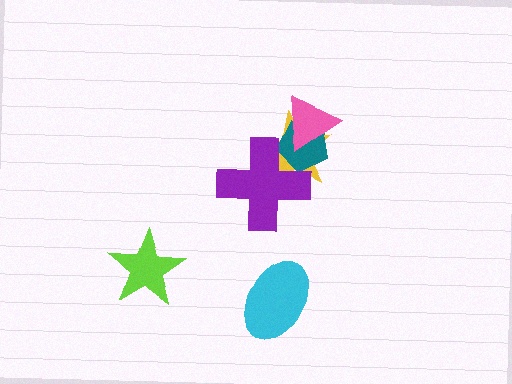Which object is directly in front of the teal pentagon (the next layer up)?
The purple cross is directly in front of the teal pentagon.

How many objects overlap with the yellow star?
3 objects overlap with the yellow star.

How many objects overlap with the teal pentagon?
3 objects overlap with the teal pentagon.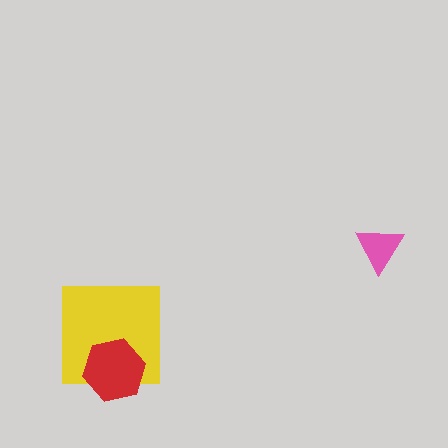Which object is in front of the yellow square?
The red hexagon is in front of the yellow square.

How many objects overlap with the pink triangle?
0 objects overlap with the pink triangle.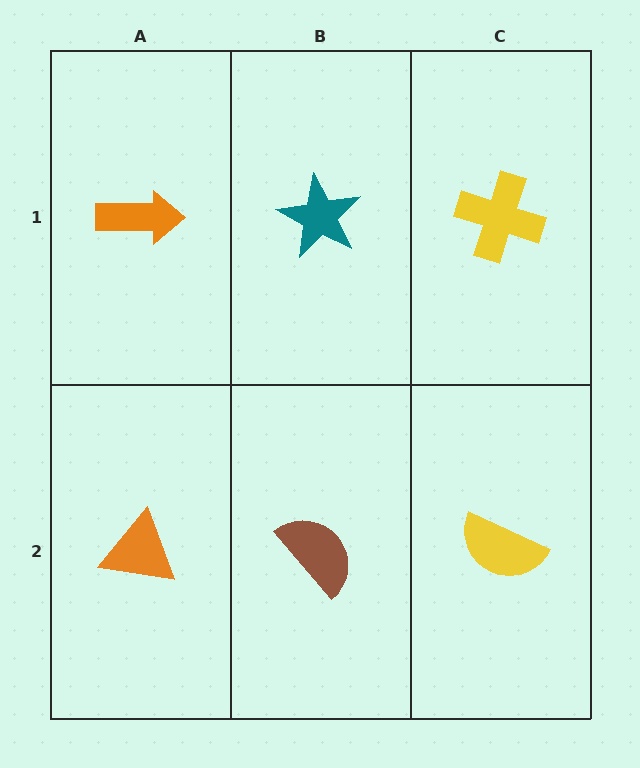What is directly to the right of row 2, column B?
A yellow semicircle.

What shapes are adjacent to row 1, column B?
A brown semicircle (row 2, column B), an orange arrow (row 1, column A), a yellow cross (row 1, column C).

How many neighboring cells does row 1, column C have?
2.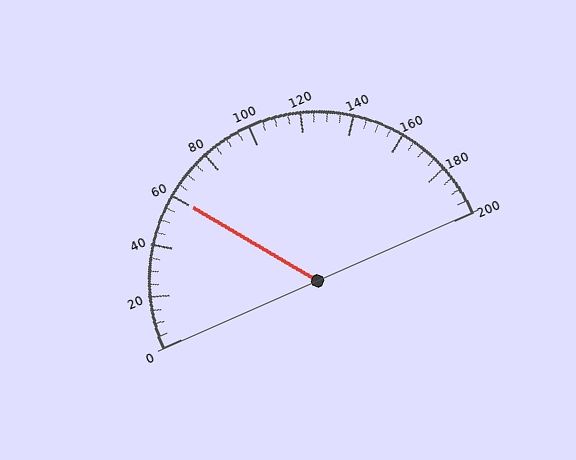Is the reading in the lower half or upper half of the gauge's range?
The reading is in the lower half of the range (0 to 200).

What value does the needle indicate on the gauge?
The needle indicates approximately 60.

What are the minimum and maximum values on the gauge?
The gauge ranges from 0 to 200.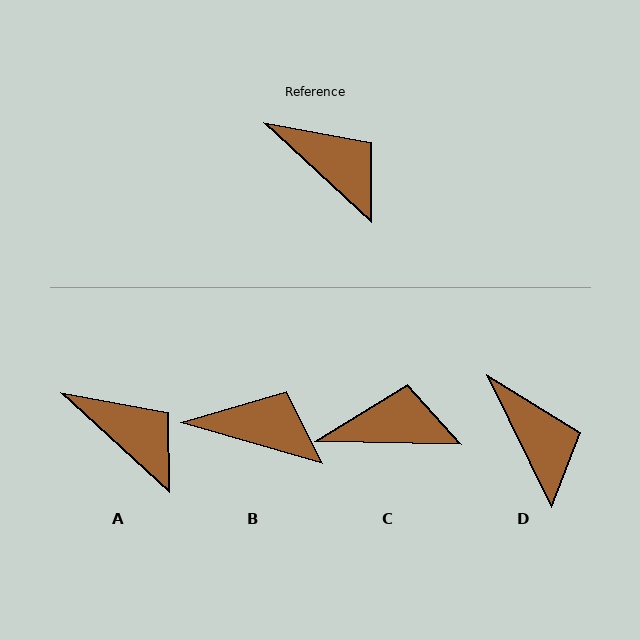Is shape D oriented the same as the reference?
No, it is off by about 21 degrees.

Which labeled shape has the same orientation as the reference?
A.